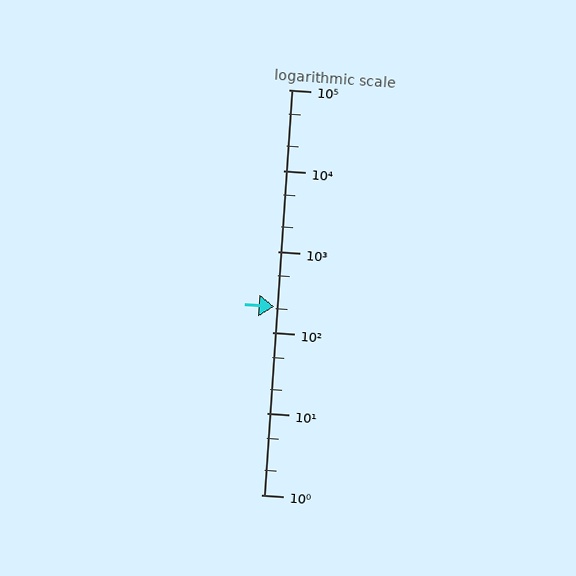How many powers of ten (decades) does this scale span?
The scale spans 5 decades, from 1 to 100000.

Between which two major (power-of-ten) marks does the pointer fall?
The pointer is between 100 and 1000.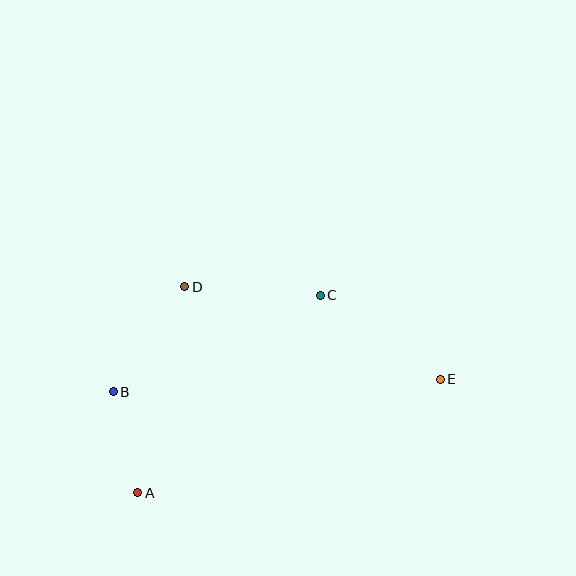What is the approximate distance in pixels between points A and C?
The distance between A and C is approximately 269 pixels.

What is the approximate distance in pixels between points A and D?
The distance between A and D is approximately 211 pixels.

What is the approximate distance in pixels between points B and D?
The distance between B and D is approximately 127 pixels.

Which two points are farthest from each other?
Points B and E are farthest from each other.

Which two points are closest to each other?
Points A and B are closest to each other.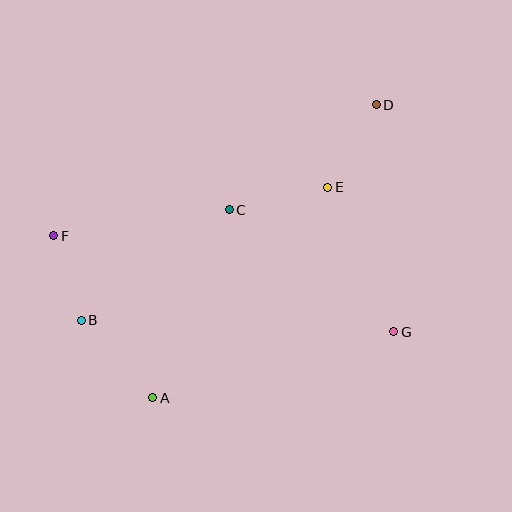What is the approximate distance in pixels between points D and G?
The distance between D and G is approximately 228 pixels.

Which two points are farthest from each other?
Points A and D are farthest from each other.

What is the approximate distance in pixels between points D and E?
The distance between D and E is approximately 96 pixels.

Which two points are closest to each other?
Points B and F are closest to each other.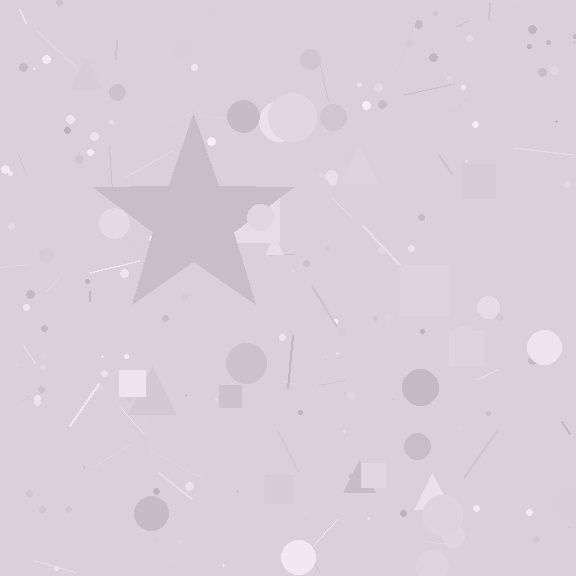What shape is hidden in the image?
A star is hidden in the image.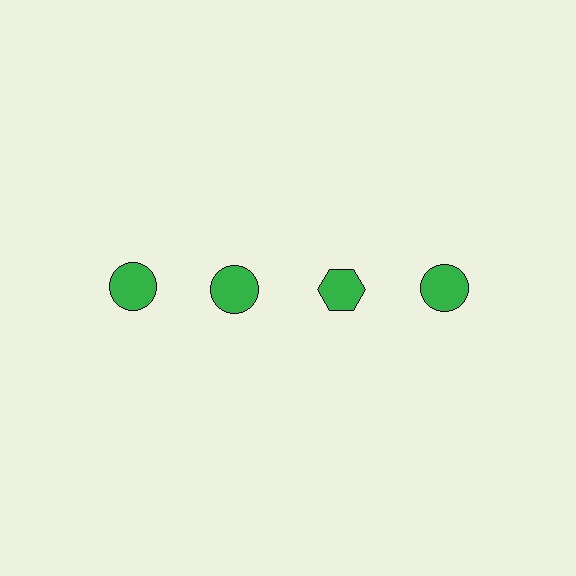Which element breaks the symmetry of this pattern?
The green hexagon in the top row, center column breaks the symmetry. All other shapes are green circles.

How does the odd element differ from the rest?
It has a different shape: hexagon instead of circle.